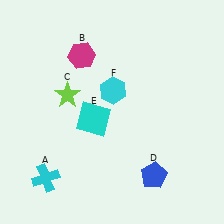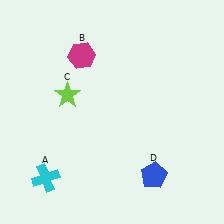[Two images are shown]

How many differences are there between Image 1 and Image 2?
There are 2 differences between the two images.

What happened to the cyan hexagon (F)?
The cyan hexagon (F) was removed in Image 2. It was in the top-right area of Image 1.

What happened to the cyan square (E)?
The cyan square (E) was removed in Image 2. It was in the bottom-left area of Image 1.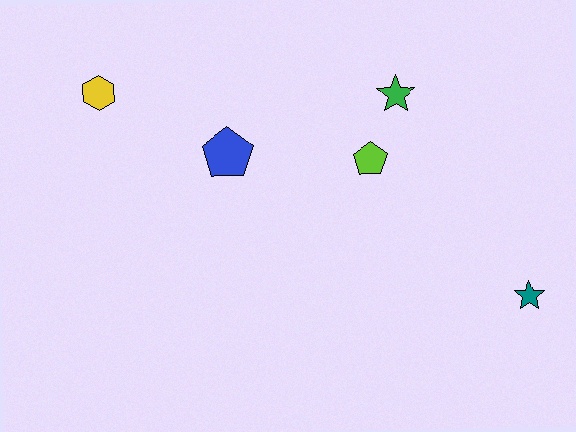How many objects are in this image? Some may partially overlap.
There are 5 objects.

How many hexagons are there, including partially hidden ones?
There is 1 hexagon.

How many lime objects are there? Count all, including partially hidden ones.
There is 1 lime object.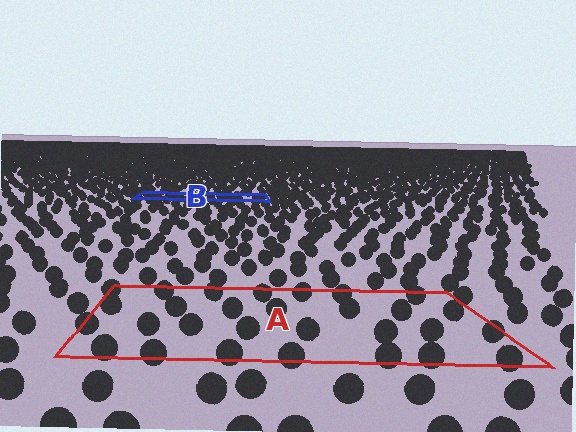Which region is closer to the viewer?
Region A is closer. The texture elements there are larger and more spread out.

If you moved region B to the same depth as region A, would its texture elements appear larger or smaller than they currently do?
They would appear larger. At a closer depth, the same texture elements are projected at a bigger on-screen size.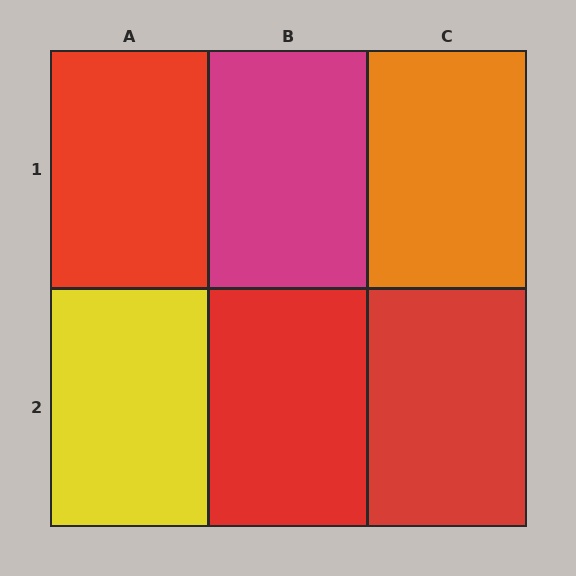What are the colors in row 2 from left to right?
Yellow, red, red.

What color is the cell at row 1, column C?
Orange.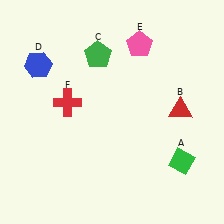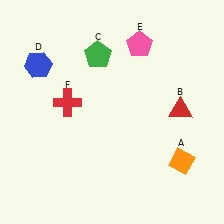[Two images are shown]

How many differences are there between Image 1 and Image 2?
There is 1 difference between the two images.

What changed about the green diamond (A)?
In Image 1, A is green. In Image 2, it changed to orange.